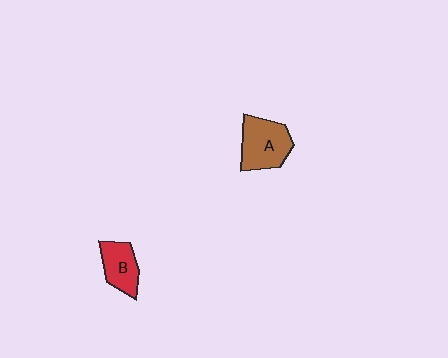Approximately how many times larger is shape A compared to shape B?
Approximately 1.4 times.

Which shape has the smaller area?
Shape B (red).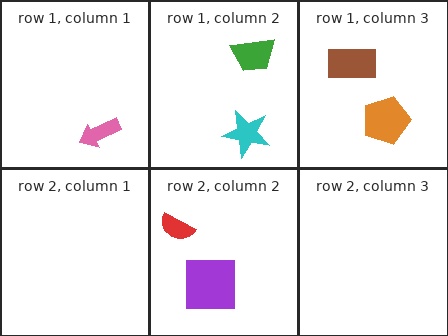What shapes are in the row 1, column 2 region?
The cyan star, the green trapezoid.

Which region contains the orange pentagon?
The row 1, column 3 region.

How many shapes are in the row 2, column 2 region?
2.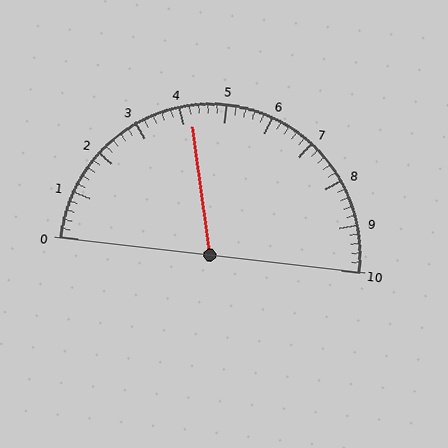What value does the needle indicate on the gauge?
The needle indicates approximately 4.2.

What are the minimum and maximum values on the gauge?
The gauge ranges from 0 to 10.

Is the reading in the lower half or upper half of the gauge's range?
The reading is in the lower half of the range (0 to 10).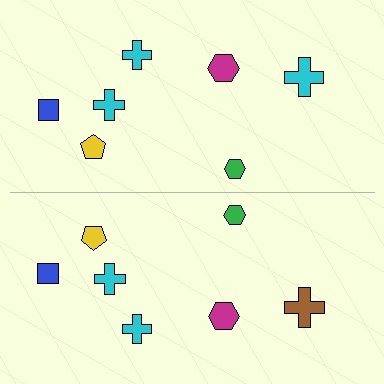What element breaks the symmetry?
The brown cross on the bottom side breaks the symmetry — its mirror counterpart is cyan.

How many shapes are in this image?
There are 14 shapes in this image.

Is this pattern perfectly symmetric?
No, the pattern is not perfectly symmetric. The brown cross on the bottom side breaks the symmetry — its mirror counterpart is cyan.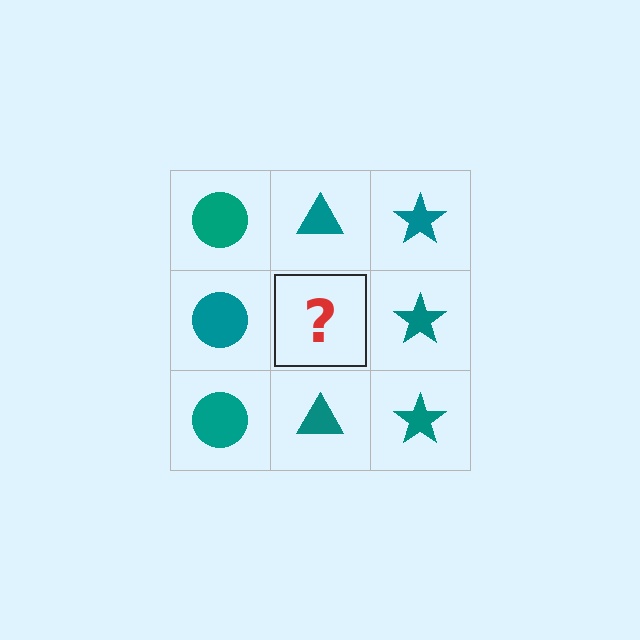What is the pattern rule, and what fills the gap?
The rule is that each column has a consistent shape. The gap should be filled with a teal triangle.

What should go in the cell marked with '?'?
The missing cell should contain a teal triangle.